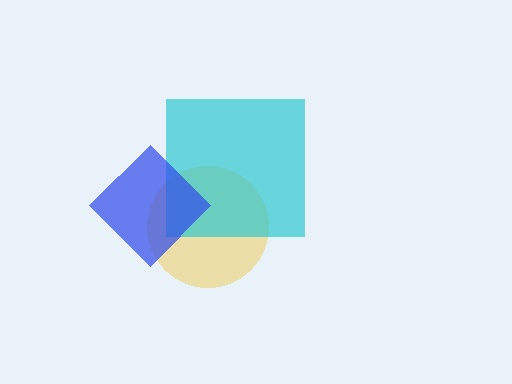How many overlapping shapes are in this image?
There are 3 overlapping shapes in the image.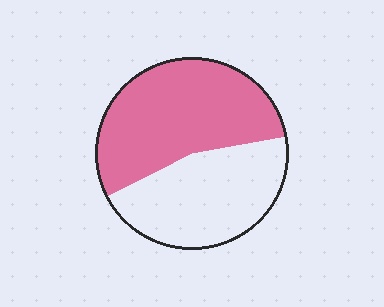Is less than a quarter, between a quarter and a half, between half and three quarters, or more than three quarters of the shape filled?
Between half and three quarters.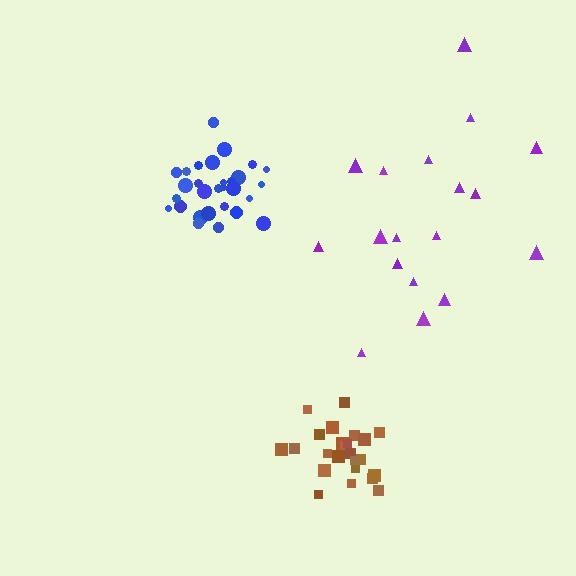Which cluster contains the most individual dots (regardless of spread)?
Blue (29).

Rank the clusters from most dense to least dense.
blue, brown, purple.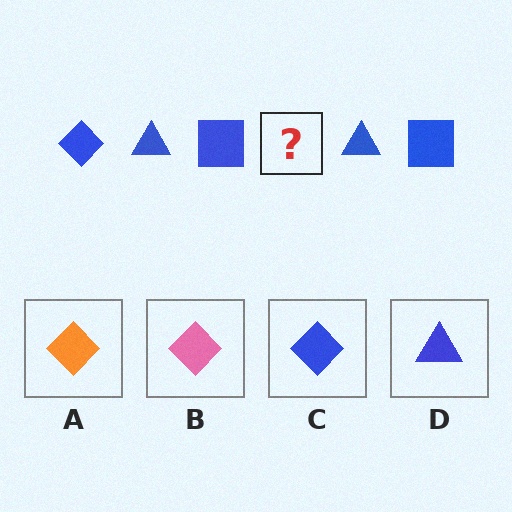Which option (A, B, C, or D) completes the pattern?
C.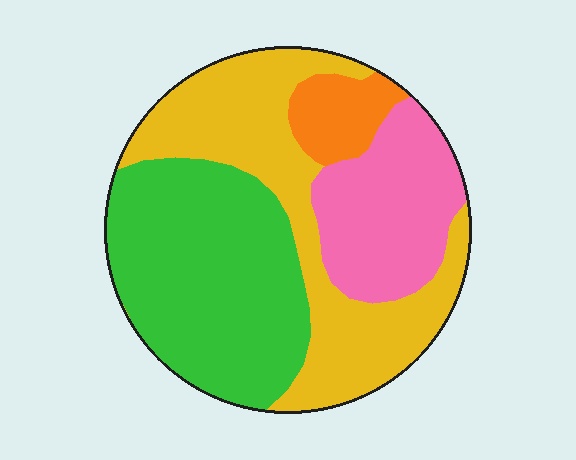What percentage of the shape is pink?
Pink covers about 20% of the shape.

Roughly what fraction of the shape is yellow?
Yellow takes up about one third (1/3) of the shape.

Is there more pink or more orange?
Pink.